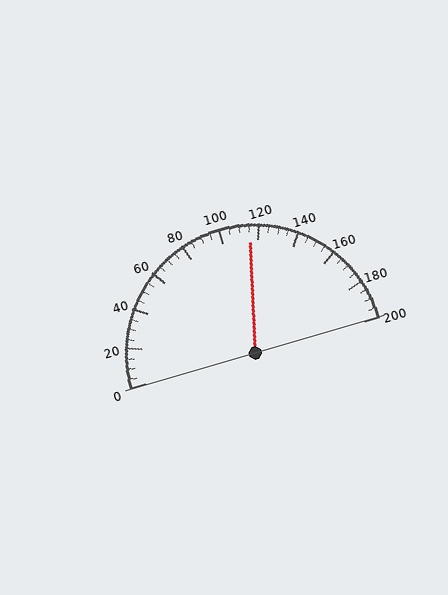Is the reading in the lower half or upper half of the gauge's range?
The reading is in the upper half of the range (0 to 200).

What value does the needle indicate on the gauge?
The needle indicates approximately 115.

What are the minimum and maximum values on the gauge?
The gauge ranges from 0 to 200.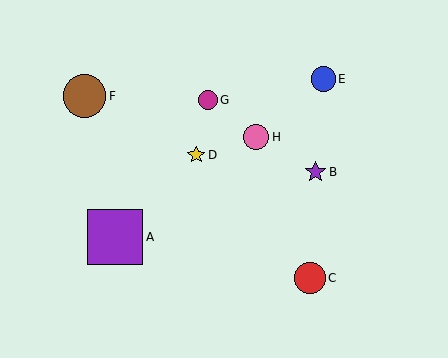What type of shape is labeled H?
Shape H is a pink circle.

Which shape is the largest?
The purple square (labeled A) is the largest.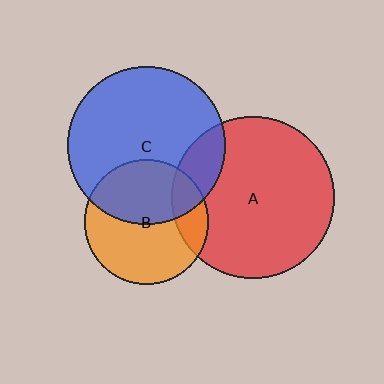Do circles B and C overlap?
Yes.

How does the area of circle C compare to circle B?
Approximately 1.6 times.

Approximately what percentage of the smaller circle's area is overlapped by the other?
Approximately 45%.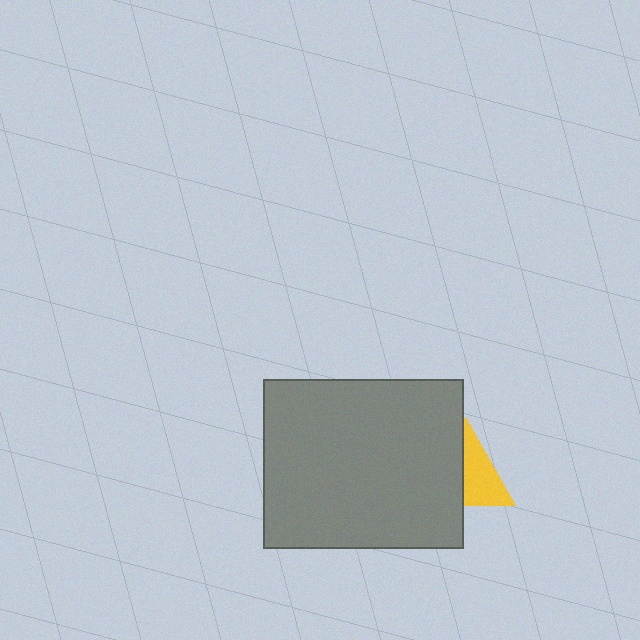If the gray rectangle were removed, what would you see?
You would see the complete yellow triangle.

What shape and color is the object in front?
The object in front is a gray rectangle.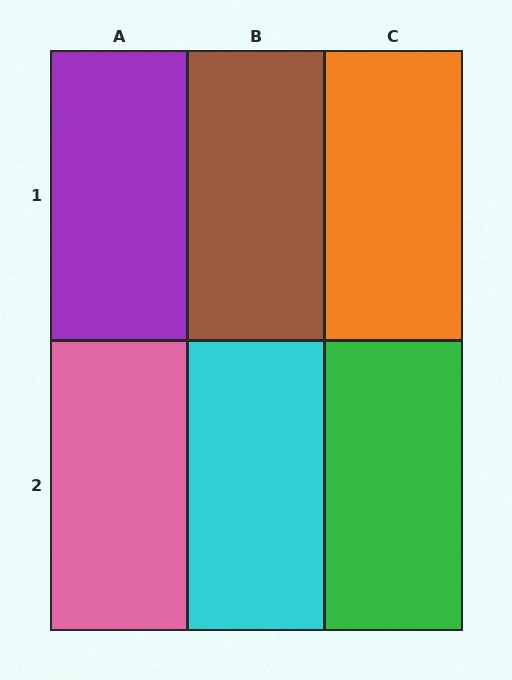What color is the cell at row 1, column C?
Orange.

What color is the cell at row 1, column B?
Brown.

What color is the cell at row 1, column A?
Purple.